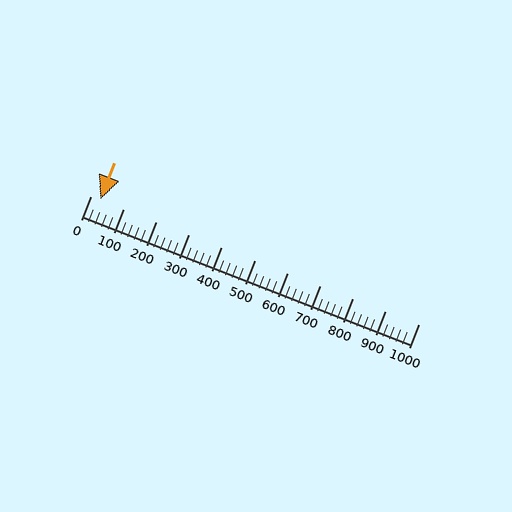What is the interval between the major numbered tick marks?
The major tick marks are spaced 100 units apart.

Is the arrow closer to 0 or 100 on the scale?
The arrow is closer to 0.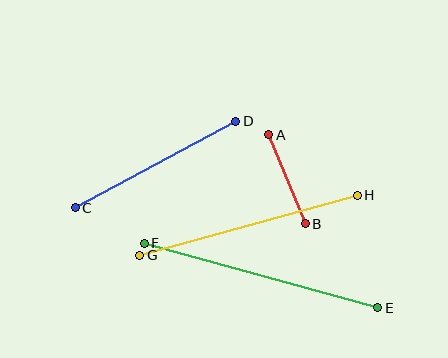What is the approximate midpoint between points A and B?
The midpoint is at approximately (287, 179) pixels.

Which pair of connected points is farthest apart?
Points E and F are farthest apart.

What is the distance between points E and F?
The distance is approximately 242 pixels.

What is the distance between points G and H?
The distance is approximately 226 pixels.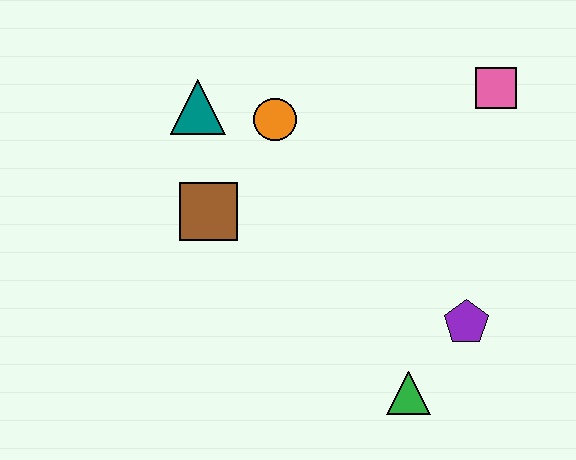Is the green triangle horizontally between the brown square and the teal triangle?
No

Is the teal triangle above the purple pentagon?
Yes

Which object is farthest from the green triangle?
The teal triangle is farthest from the green triangle.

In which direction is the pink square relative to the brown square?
The pink square is to the right of the brown square.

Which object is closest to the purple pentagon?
The green triangle is closest to the purple pentagon.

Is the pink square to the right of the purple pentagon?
Yes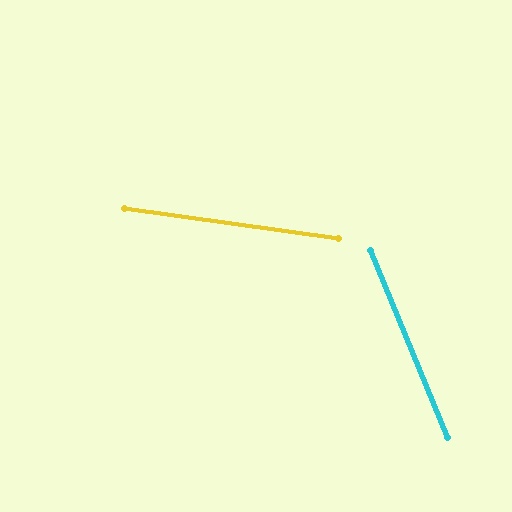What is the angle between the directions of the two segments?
Approximately 60 degrees.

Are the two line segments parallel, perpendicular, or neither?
Neither parallel nor perpendicular — they differ by about 60°.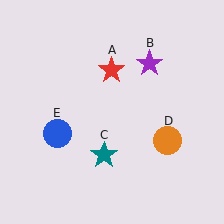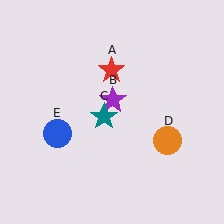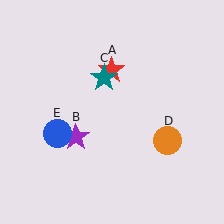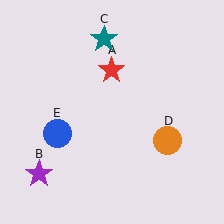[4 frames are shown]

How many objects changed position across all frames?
2 objects changed position: purple star (object B), teal star (object C).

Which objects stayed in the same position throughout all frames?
Red star (object A) and orange circle (object D) and blue circle (object E) remained stationary.